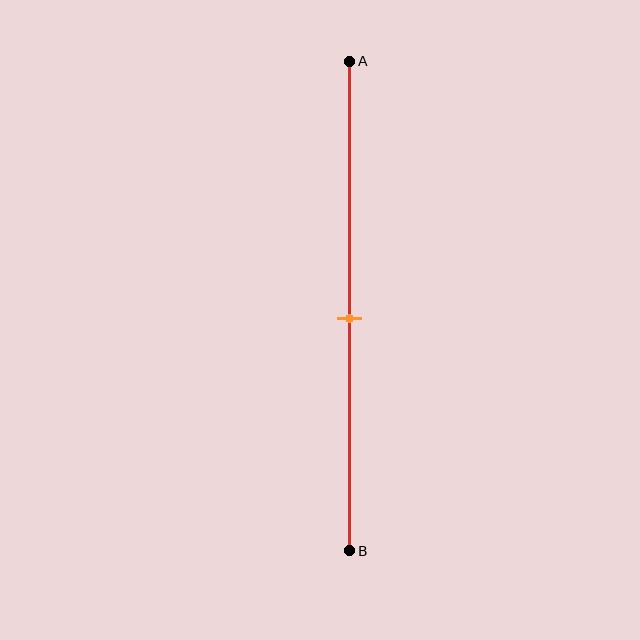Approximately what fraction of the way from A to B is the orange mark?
The orange mark is approximately 55% of the way from A to B.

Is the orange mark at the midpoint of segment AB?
Yes, the mark is approximately at the midpoint.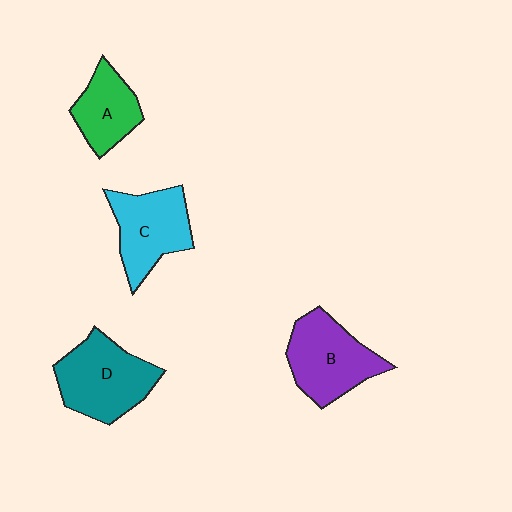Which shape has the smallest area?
Shape A (green).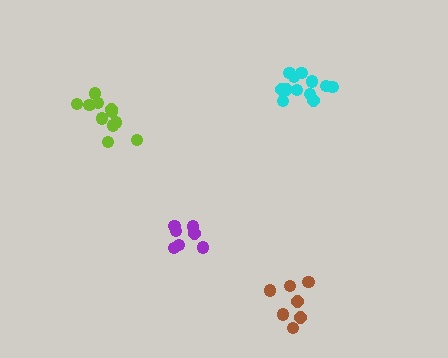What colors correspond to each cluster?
The clusters are colored: brown, lime, purple, cyan.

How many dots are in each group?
Group 1: 8 dots, Group 2: 11 dots, Group 3: 7 dots, Group 4: 12 dots (38 total).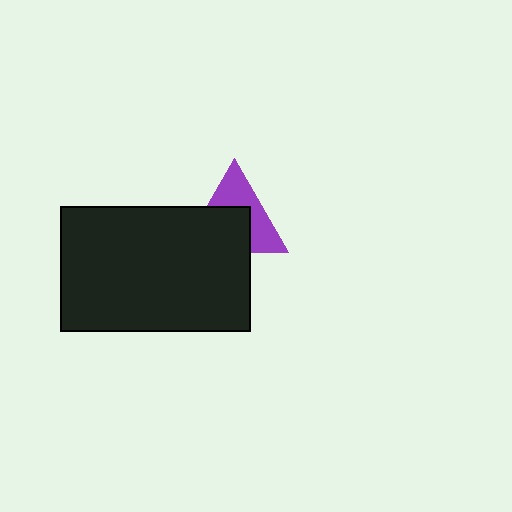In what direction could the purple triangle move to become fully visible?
The purple triangle could move up. That would shift it out from behind the black rectangle entirely.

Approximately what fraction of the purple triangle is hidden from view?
Roughly 53% of the purple triangle is hidden behind the black rectangle.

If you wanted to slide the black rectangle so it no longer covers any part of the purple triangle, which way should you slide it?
Slide it down — that is the most direct way to separate the two shapes.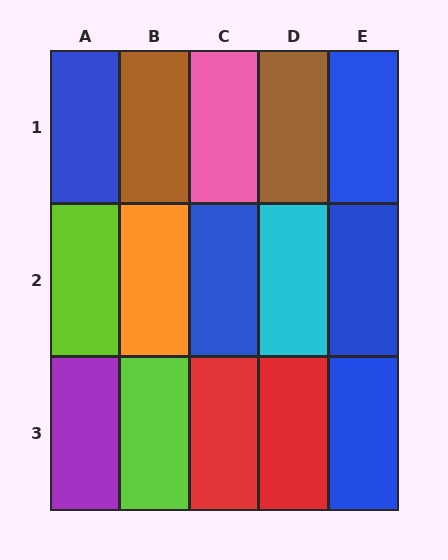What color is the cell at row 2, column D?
Cyan.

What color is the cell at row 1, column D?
Brown.